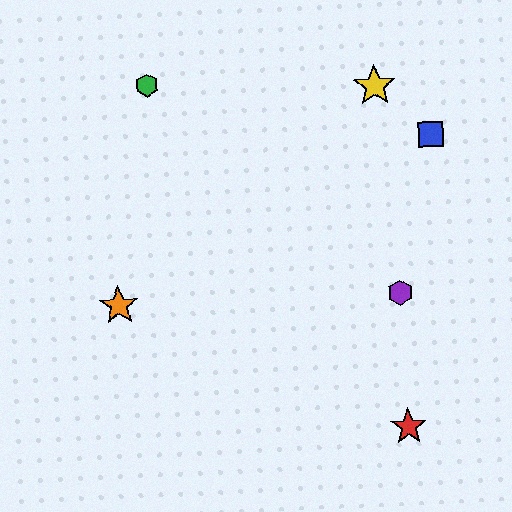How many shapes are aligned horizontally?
2 shapes (the purple hexagon, the orange star) are aligned horizontally.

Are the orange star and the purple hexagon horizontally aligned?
Yes, both are at y≈305.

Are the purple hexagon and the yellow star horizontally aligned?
No, the purple hexagon is at y≈293 and the yellow star is at y≈86.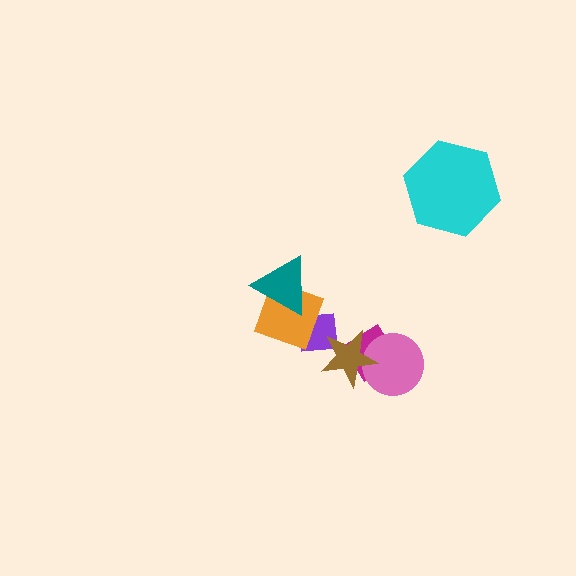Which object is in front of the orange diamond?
The teal triangle is in front of the orange diamond.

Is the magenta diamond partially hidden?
Yes, it is partially covered by another shape.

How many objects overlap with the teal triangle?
1 object overlaps with the teal triangle.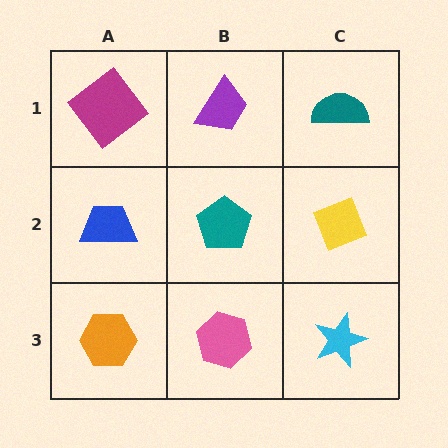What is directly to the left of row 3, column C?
A pink hexagon.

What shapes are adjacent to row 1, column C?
A yellow diamond (row 2, column C), a purple trapezoid (row 1, column B).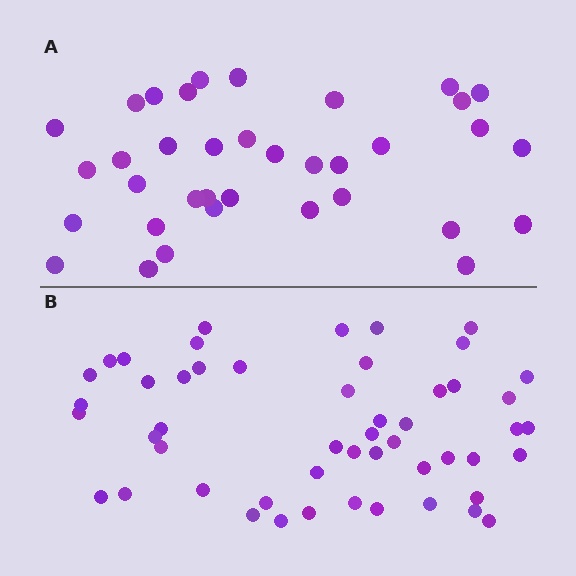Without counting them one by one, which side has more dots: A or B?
Region B (the bottom region) has more dots.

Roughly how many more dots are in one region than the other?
Region B has approximately 15 more dots than region A.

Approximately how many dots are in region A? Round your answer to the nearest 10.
About 40 dots. (The exact count is 36, which rounds to 40.)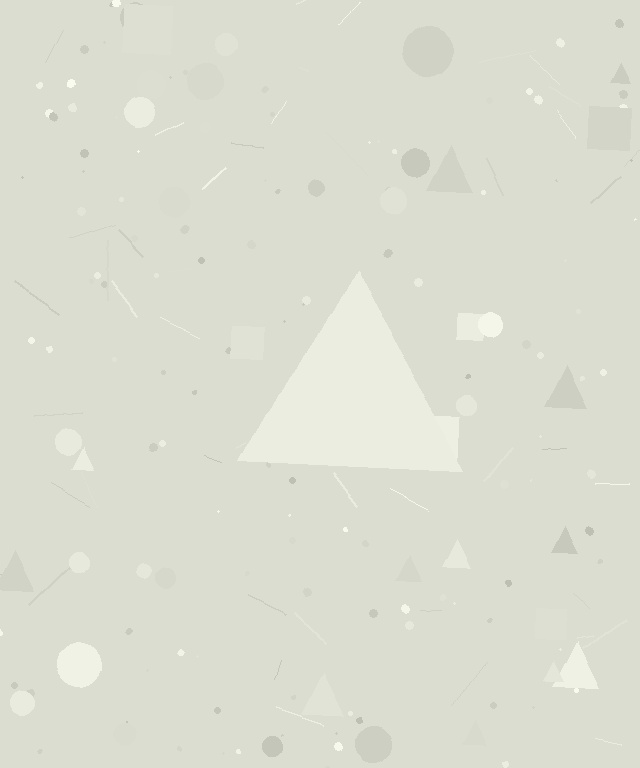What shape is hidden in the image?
A triangle is hidden in the image.